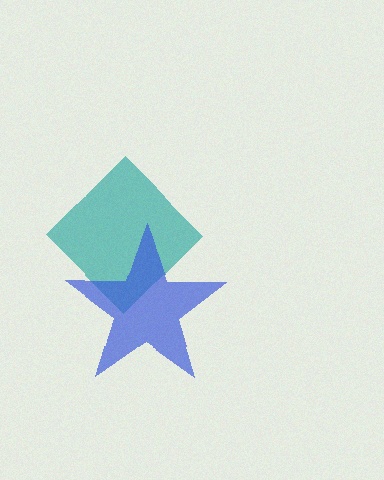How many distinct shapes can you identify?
There are 2 distinct shapes: a teal diamond, a blue star.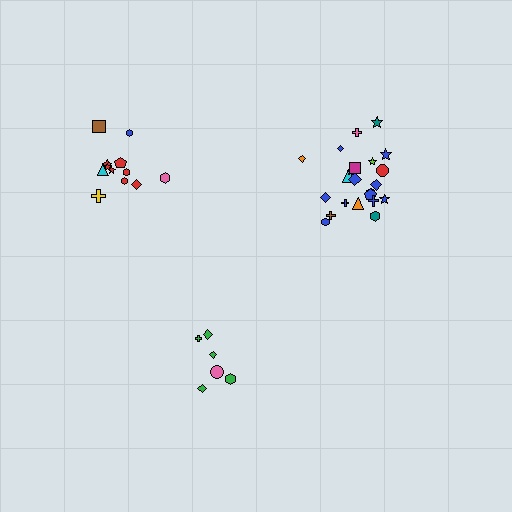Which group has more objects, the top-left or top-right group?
The top-right group.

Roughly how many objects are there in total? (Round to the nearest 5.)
Roughly 40 objects in total.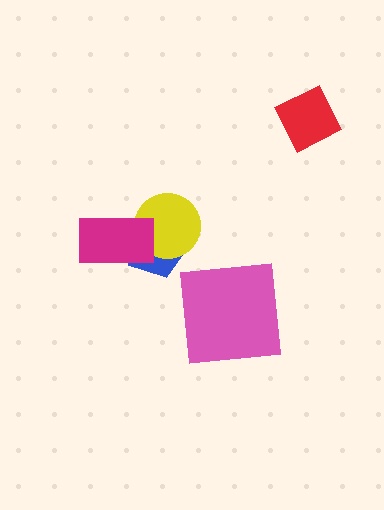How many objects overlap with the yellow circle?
2 objects overlap with the yellow circle.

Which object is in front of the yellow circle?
The magenta rectangle is in front of the yellow circle.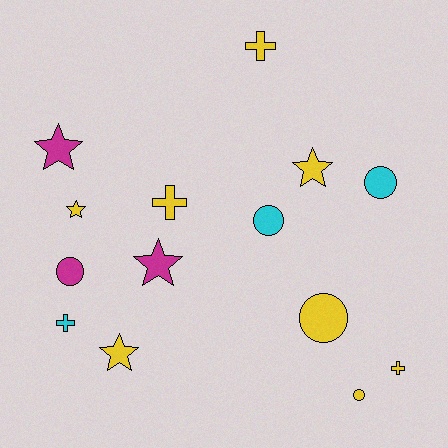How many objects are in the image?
There are 14 objects.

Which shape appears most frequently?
Circle, with 5 objects.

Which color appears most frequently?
Yellow, with 8 objects.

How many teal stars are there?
There are no teal stars.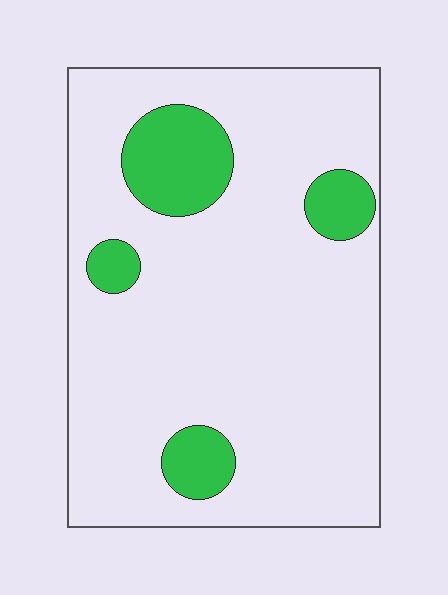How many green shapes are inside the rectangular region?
4.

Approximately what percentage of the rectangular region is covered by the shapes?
Approximately 15%.